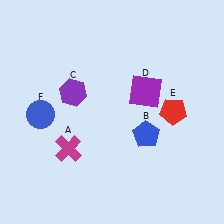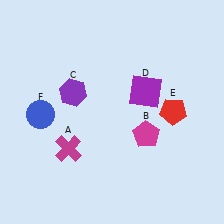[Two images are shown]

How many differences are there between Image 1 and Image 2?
There is 1 difference between the two images.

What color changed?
The pentagon (B) changed from blue in Image 1 to magenta in Image 2.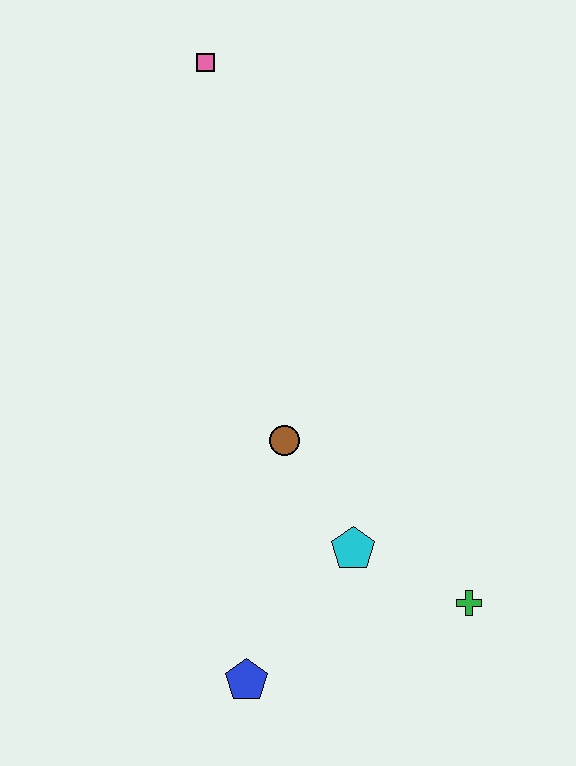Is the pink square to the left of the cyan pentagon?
Yes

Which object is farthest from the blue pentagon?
The pink square is farthest from the blue pentagon.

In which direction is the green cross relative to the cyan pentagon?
The green cross is to the right of the cyan pentagon.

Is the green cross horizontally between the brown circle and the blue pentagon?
No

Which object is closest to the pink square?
The brown circle is closest to the pink square.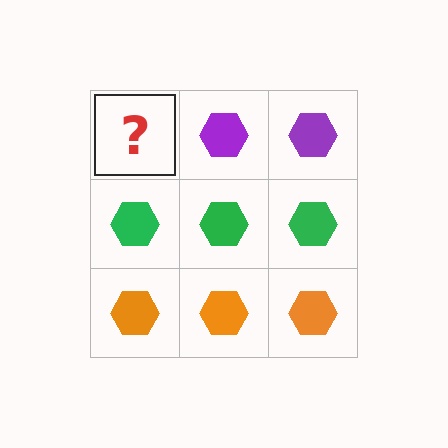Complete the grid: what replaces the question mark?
The question mark should be replaced with a purple hexagon.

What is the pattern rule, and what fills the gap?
The rule is that each row has a consistent color. The gap should be filled with a purple hexagon.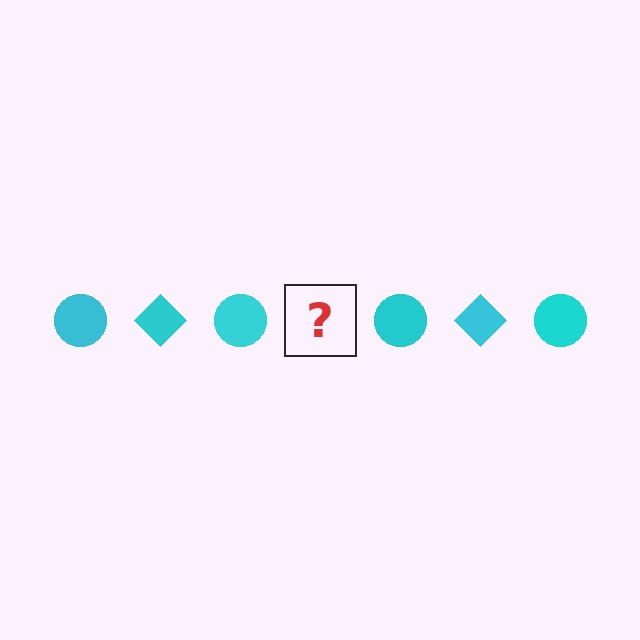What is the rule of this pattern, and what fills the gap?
The rule is that the pattern cycles through circle, diamond shapes in cyan. The gap should be filled with a cyan diamond.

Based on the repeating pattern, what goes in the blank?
The blank should be a cyan diamond.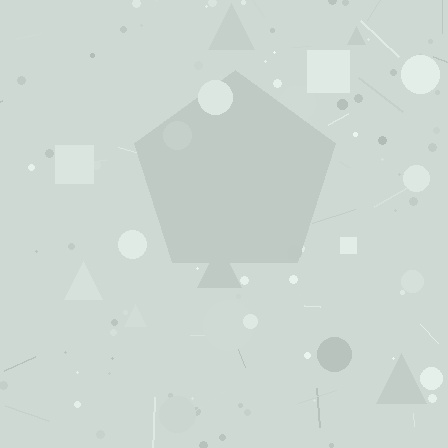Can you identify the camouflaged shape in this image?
The camouflaged shape is a pentagon.